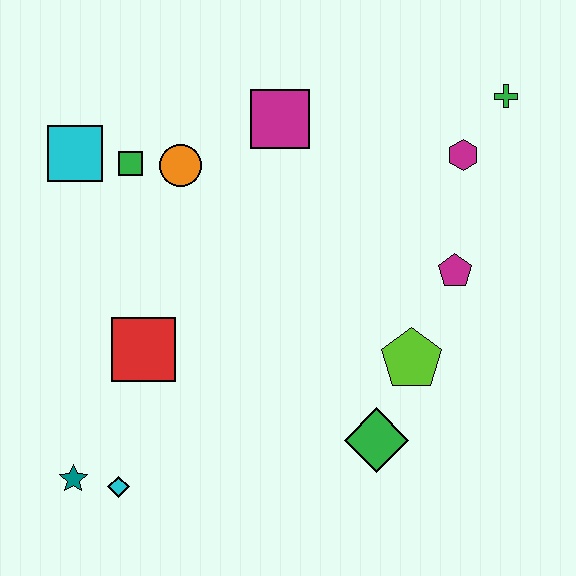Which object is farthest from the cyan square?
The green cross is farthest from the cyan square.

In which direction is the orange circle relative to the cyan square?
The orange circle is to the right of the cyan square.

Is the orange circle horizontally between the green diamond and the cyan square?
Yes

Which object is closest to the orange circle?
The green square is closest to the orange circle.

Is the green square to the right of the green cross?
No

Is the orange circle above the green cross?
No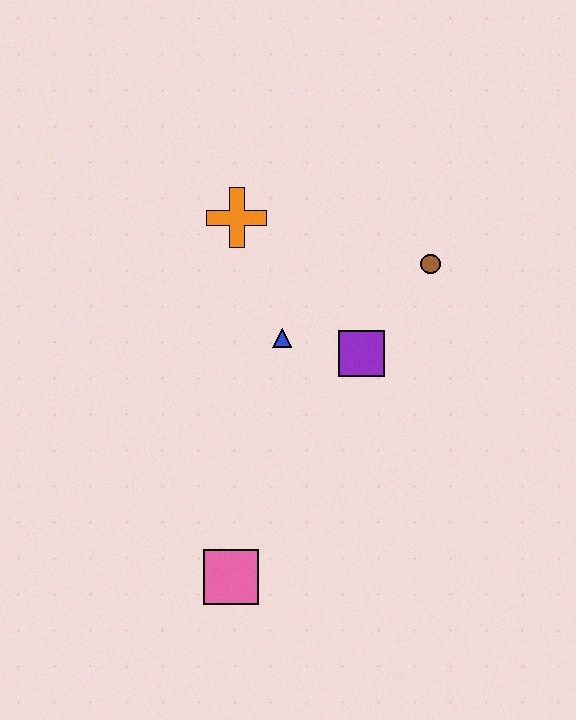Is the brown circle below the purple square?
No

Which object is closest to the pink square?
The blue triangle is closest to the pink square.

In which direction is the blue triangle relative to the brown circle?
The blue triangle is to the left of the brown circle.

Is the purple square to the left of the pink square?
No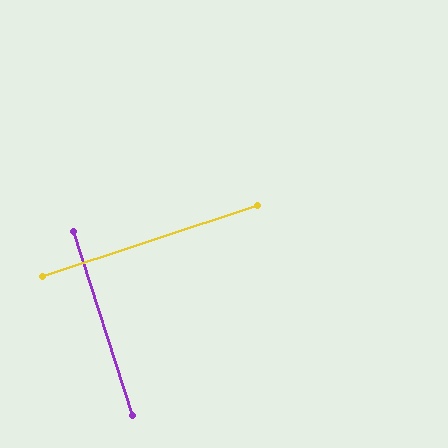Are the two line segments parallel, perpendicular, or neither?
Perpendicular — they meet at approximately 90°.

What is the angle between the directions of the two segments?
Approximately 90 degrees.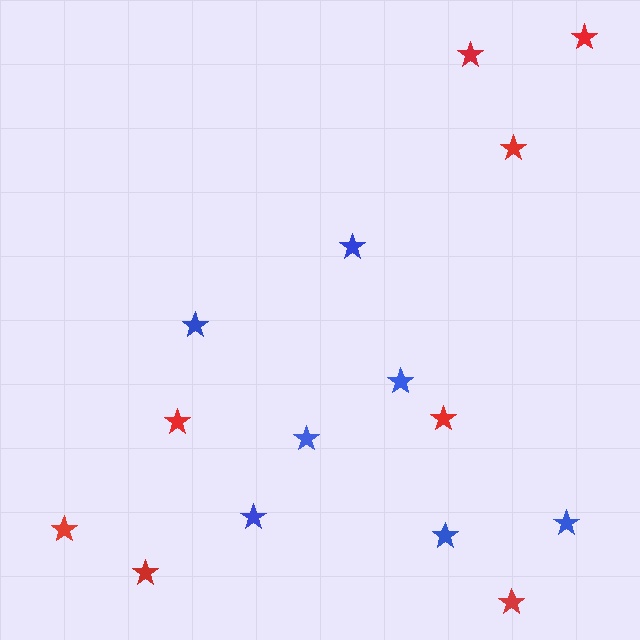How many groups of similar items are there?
There are 2 groups: one group of red stars (8) and one group of blue stars (7).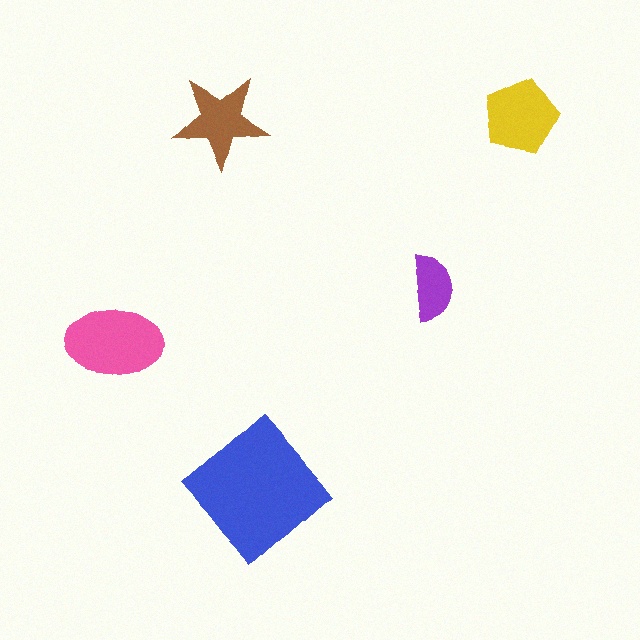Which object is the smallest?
The purple semicircle.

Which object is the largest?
The blue diamond.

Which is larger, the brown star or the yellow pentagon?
The yellow pentagon.